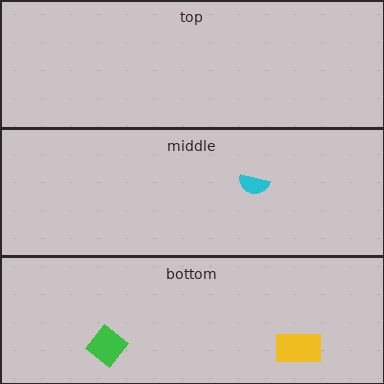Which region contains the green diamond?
The bottom region.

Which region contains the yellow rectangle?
The bottom region.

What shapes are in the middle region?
The cyan semicircle.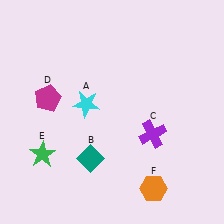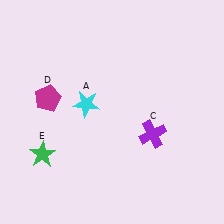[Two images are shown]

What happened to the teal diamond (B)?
The teal diamond (B) was removed in Image 2. It was in the bottom-left area of Image 1.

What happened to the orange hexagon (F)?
The orange hexagon (F) was removed in Image 2. It was in the bottom-right area of Image 1.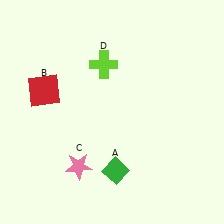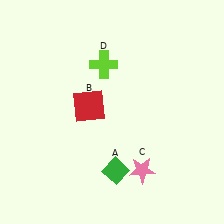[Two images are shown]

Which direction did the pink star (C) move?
The pink star (C) moved right.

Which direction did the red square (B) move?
The red square (B) moved right.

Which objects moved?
The objects that moved are: the red square (B), the pink star (C).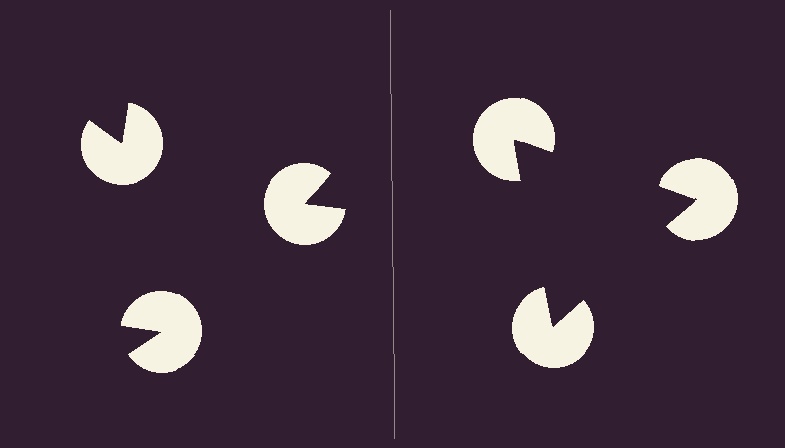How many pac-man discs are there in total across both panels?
6 — 3 on each side.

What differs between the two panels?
The pac-man discs are positioned identically on both sides; only the wedge orientations differ. On the right they align to a triangle; on the left they are misaligned.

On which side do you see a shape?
An illusory triangle appears on the right side. On the left side the wedge cuts are rotated, so no coherent shape forms.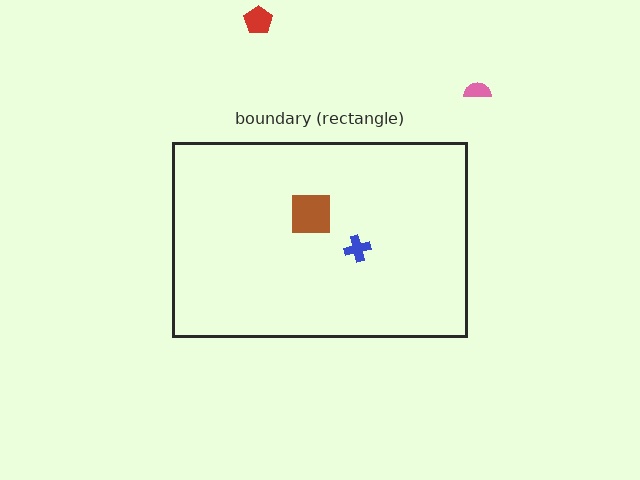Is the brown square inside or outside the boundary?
Inside.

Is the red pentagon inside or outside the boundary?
Outside.